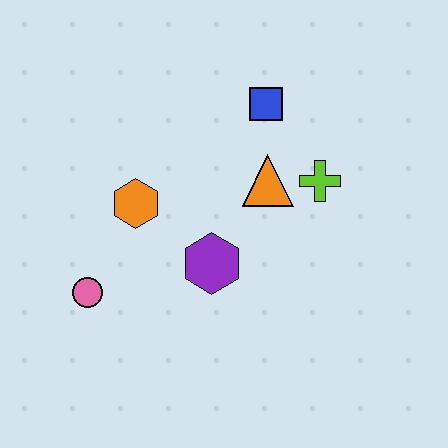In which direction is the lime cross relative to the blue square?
The lime cross is below the blue square.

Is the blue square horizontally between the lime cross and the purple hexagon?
Yes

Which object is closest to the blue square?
The orange triangle is closest to the blue square.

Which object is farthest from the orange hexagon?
The lime cross is farthest from the orange hexagon.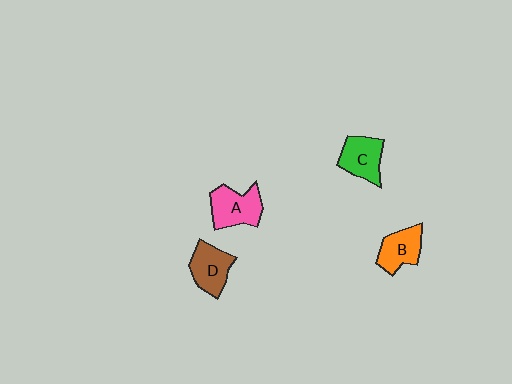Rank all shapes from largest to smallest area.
From largest to smallest: A (pink), D (brown), C (green), B (orange).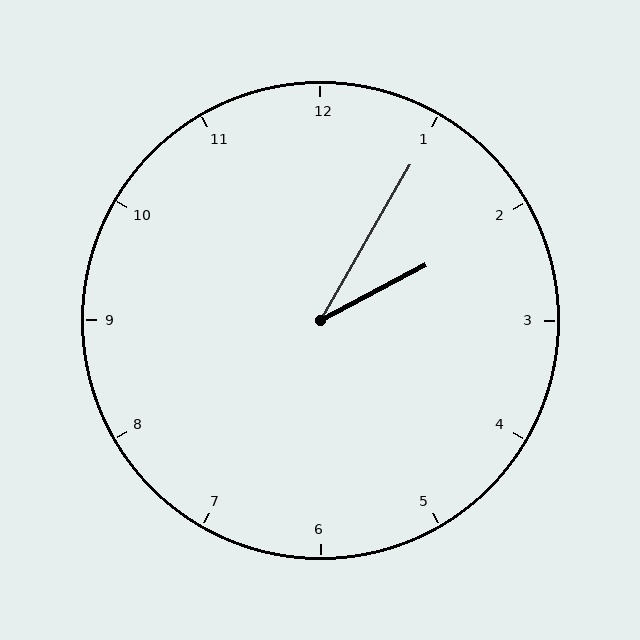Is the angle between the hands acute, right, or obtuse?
It is acute.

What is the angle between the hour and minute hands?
Approximately 32 degrees.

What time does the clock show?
2:05.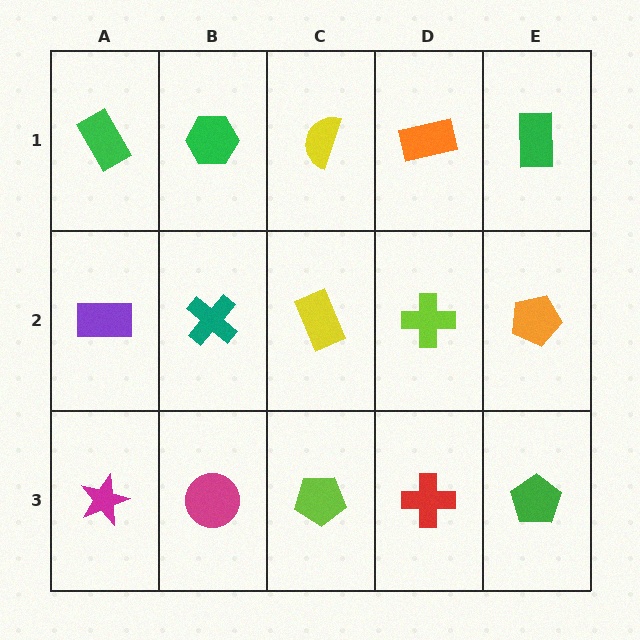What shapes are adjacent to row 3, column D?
A lime cross (row 2, column D), a lime pentagon (row 3, column C), a green pentagon (row 3, column E).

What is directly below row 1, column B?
A teal cross.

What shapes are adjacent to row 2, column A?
A green rectangle (row 1, column A), a magenta star (row 3, column A), a teal cross (row 2, column B).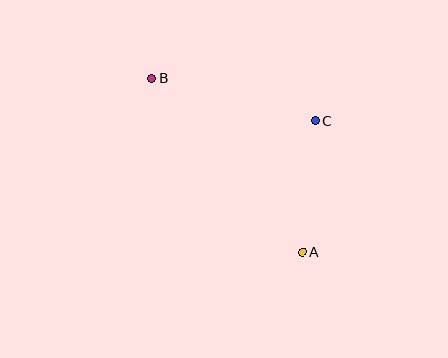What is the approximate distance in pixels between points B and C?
The distance between B and C is approximately 169 pixels.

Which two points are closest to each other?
Points A and C are closest to each other.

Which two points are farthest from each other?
Points A and B are farthest from each other.